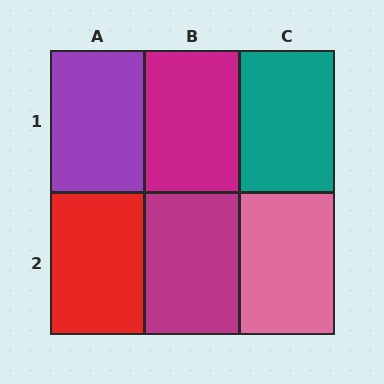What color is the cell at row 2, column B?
Magenta.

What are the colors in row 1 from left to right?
Purple, magenta, teal.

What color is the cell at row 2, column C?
Pink.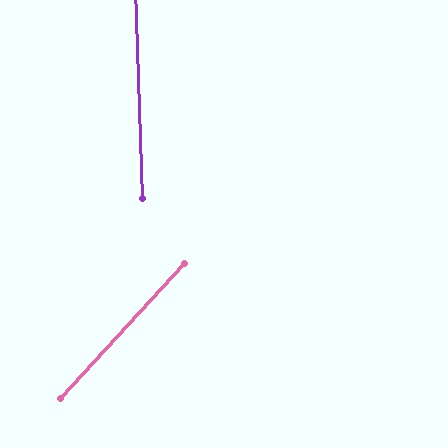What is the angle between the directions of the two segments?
Approximately 44 degrees.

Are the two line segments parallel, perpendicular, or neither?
Neither parallel nor perpendicular — they differ by about 44°.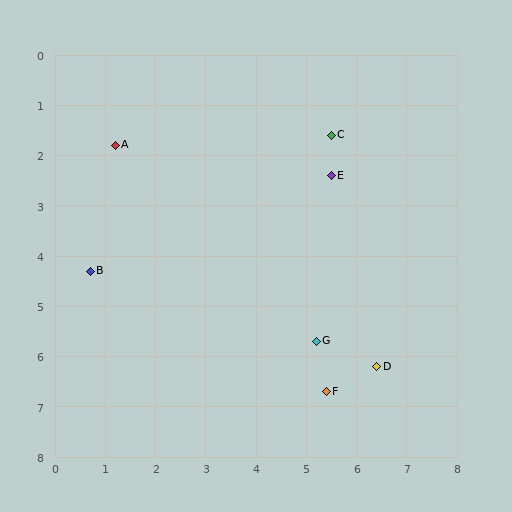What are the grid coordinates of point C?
Point C is at approximately (5.5, 1.6).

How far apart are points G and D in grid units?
Points G and D are about 1.3 grid units apart.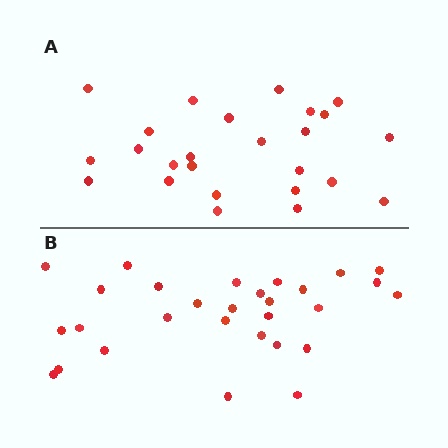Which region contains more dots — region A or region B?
Region B (the bottom region) has more dots.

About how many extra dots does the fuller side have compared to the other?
Region B has about 4 more dots than region A.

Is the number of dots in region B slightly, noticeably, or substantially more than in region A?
Region B has only slightly more — the two regions are fairly close. The ratio is roughly 1.2 to 1.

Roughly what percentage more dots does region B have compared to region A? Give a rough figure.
About 15% more.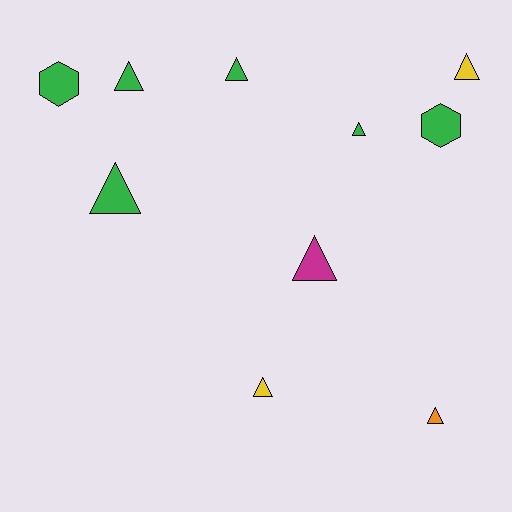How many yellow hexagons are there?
There are no yellow hexagons.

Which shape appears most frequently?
Triangle, with 8 objects.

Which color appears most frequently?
Green, with 6 objects.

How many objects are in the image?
There are 10 objects.